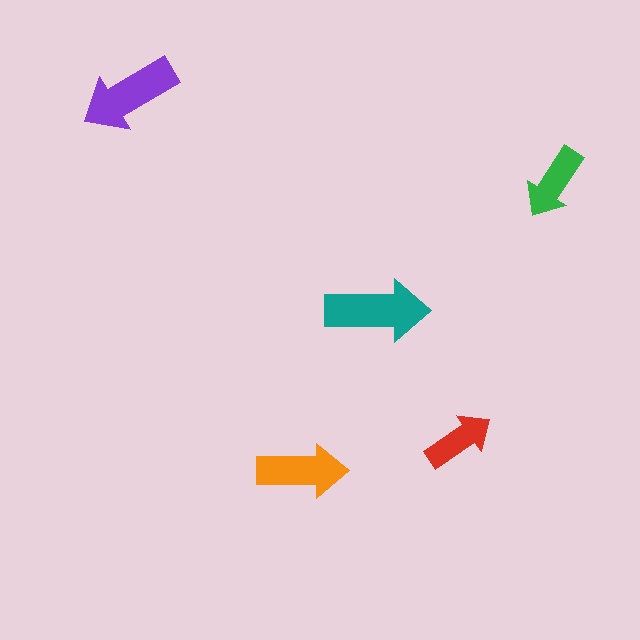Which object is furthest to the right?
The green arrow is rightmost.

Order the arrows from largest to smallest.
the teal one, the purple one, the orange one, the green one, the red one.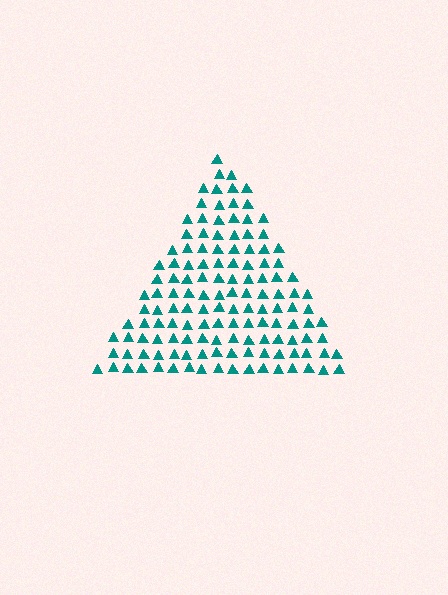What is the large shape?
The large shape is a triangle.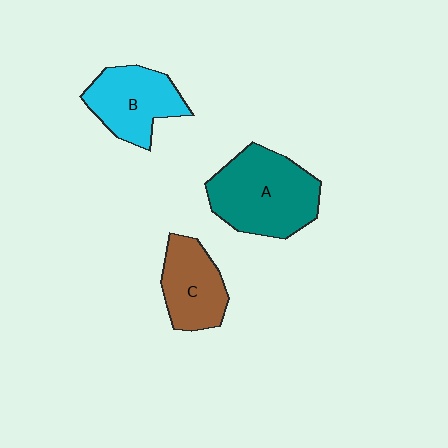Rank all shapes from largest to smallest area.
From largest to smallest: A (teal), B (cyan), C (brown).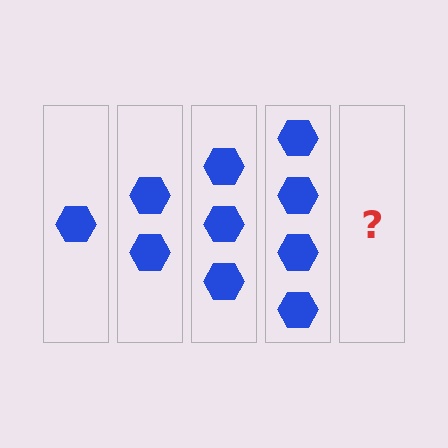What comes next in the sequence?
The next element should be 5 hexagons.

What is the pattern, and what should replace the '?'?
The pattern is that each step adds one more hexagon. The '?' should be 5 hexagons.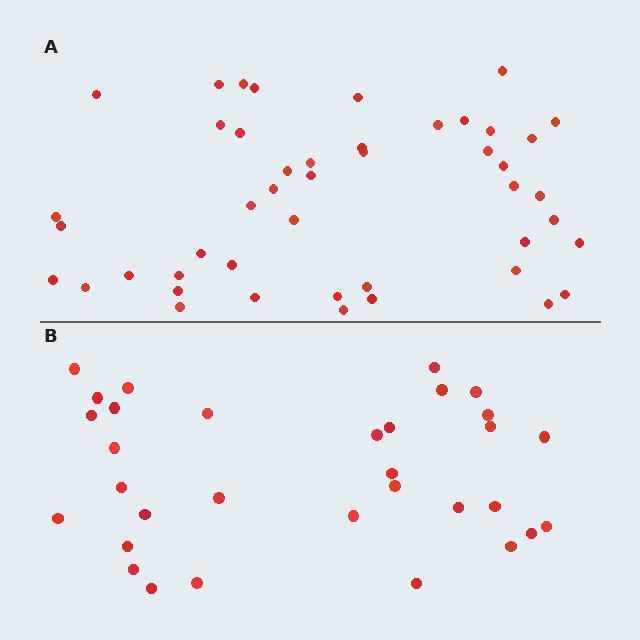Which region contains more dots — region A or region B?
Region A (the top region) has more dots.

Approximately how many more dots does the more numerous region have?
Region A has approximately 15 more dots than region B.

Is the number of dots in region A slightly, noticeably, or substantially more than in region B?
Region A has noticeably more, but not dramatically so. The ratio is roughly 1.4 to 1.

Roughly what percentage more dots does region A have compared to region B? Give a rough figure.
About 45% more.